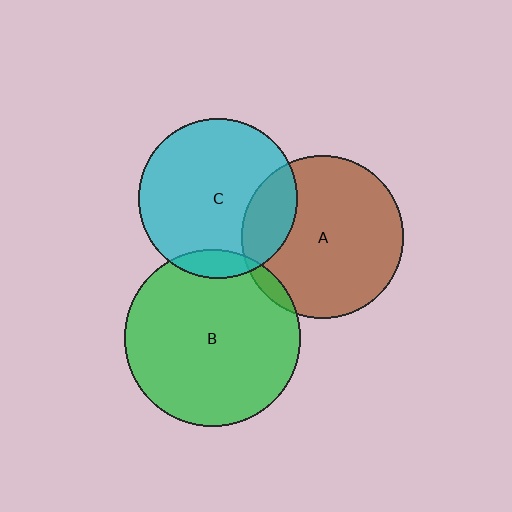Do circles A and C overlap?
Yes.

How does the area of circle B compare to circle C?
Approximately 1.2 times.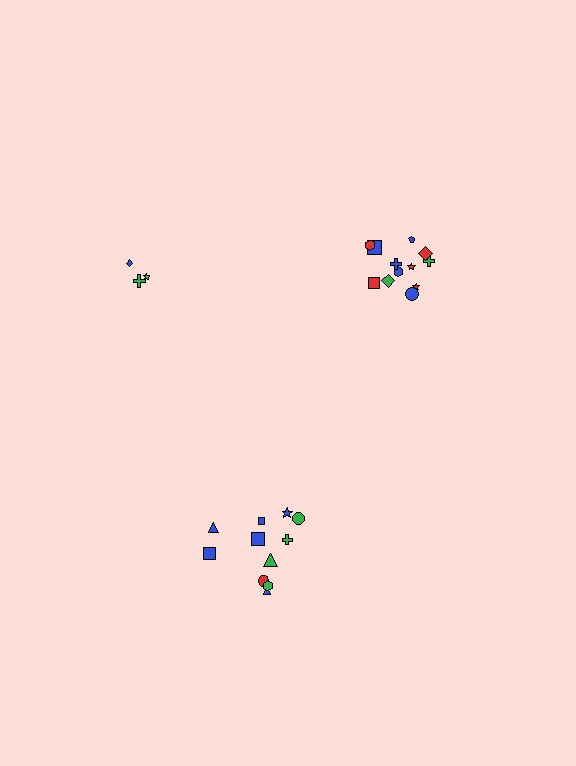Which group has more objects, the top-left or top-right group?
The top-right group.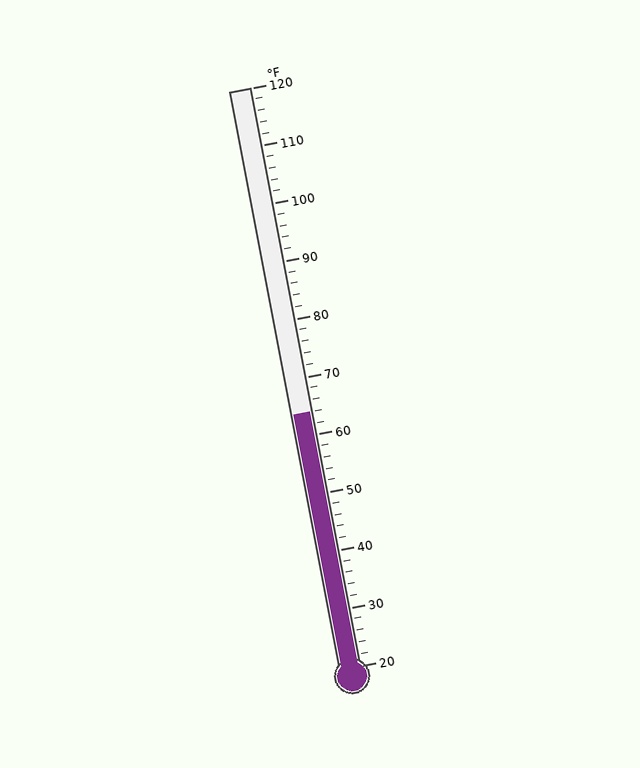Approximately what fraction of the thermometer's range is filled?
The thermometer is filled to approximately 45% of its range.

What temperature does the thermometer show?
The thermometer shows approximately 64°F.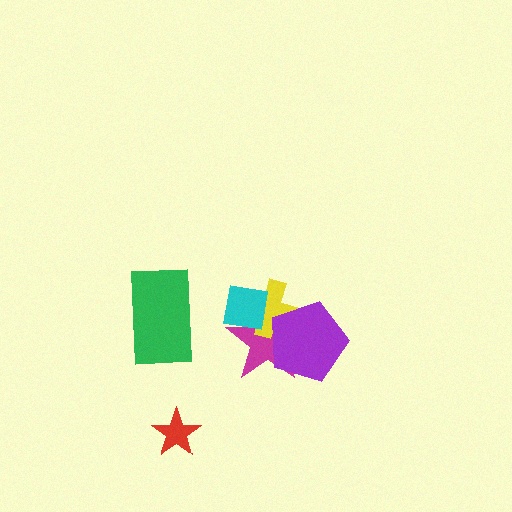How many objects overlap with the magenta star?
3 objects overlap with the magenta star.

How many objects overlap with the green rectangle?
0 objects overlap with the green rectangle.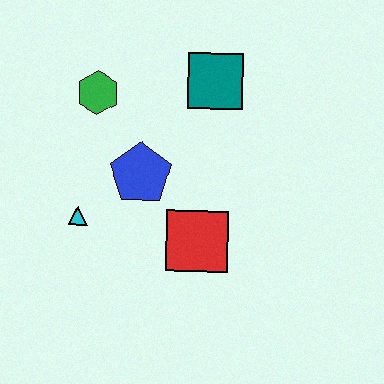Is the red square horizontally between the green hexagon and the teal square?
Yes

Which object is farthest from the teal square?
The cyan triangle is farthest from the teal square.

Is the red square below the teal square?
Yes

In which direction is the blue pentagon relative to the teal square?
The blue pentagon is below the teal square.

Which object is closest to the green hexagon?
The blue pentagon is closest to the green hexagon.